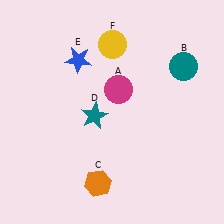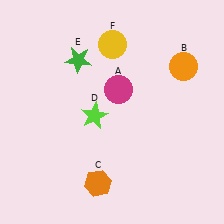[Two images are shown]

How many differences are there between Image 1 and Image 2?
There are 3 differences between the two images.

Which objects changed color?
B changed from teal to orange. D changed from teal to lime. E changed from blue to green.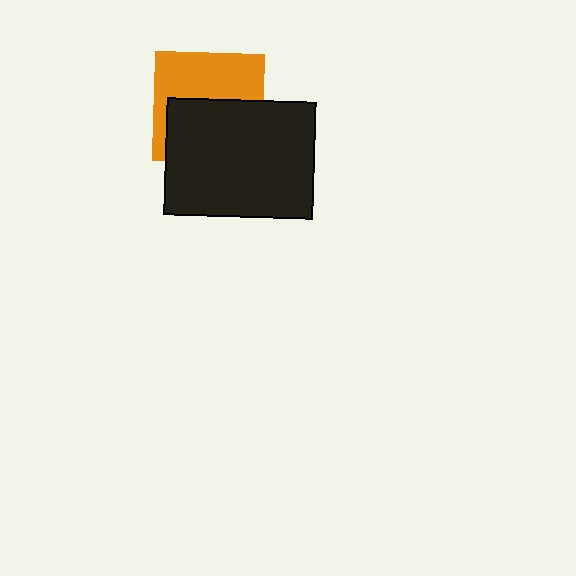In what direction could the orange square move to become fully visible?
The orange square could move up. That would shift it out from behind the black rectangle entirely.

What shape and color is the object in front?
The object in front is a black rectangle.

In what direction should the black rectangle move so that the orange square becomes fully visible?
The black rectangle should move down. That is the shortest direction to clear the overlap and leave the orange square fully visible.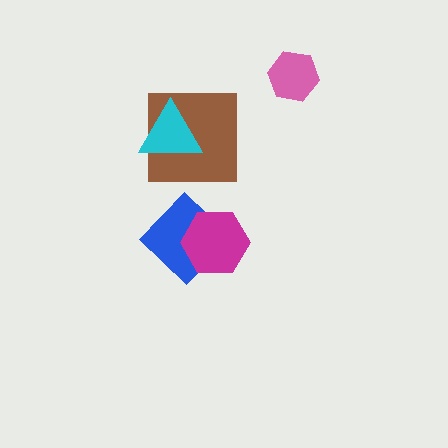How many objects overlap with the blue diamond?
1 object overlaps with the blue diamond.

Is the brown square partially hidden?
Yes, it is partially covered by another shape.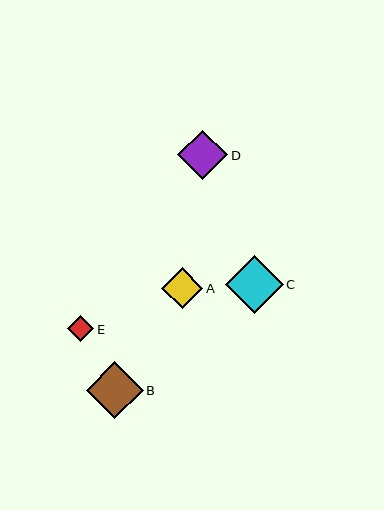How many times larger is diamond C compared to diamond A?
Diamond C is approximately 1.4 times the size of diamond A.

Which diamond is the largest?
Diamond C is the largest with a size of approximately 58 pixels.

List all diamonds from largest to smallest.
From largest to smallest: C, B, D, A, E.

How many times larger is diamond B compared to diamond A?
Diamond B is approximately 1.4 times the size of diamond A.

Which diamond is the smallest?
Diamond E is the smallest with a size of approximately 26 pixels.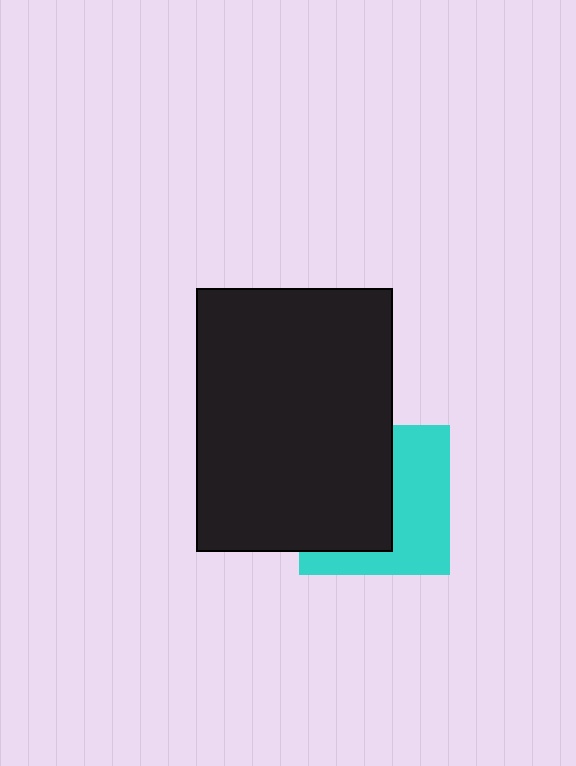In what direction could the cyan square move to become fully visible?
The cyan square could move right. That would shift it out from behind the black rectangle entirely.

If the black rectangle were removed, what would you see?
You would see the complete cyan square.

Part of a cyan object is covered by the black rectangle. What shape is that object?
It is a square.